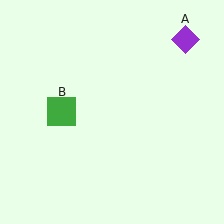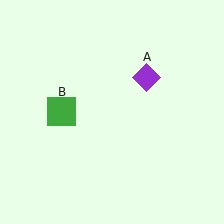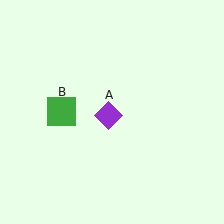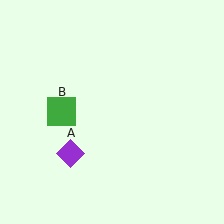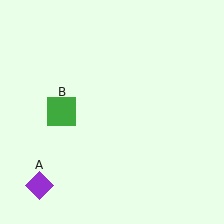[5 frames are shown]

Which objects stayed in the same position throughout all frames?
Green square (object B) remained stationary.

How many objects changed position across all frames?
1 object changed position: purple diamond (object A).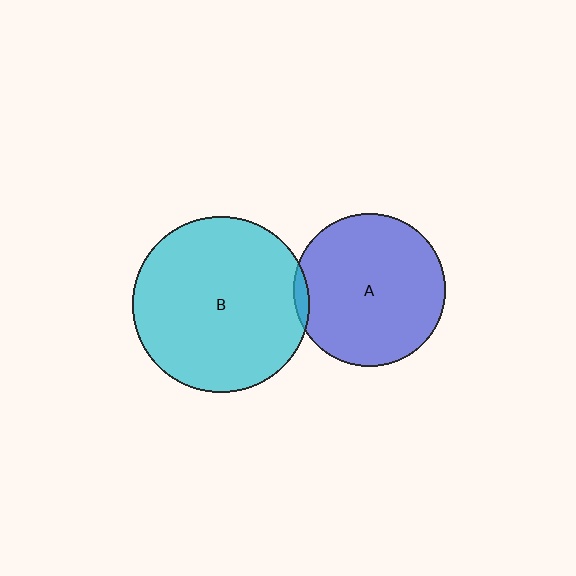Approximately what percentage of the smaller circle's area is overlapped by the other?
Approximately 5%.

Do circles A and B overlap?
Yes.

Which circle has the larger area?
Circle B (cyan).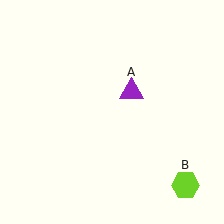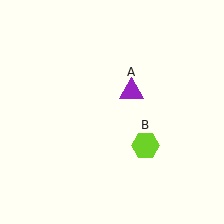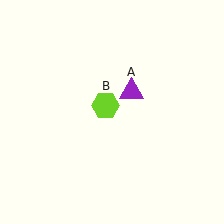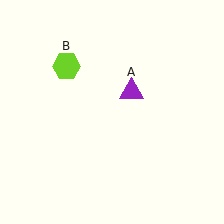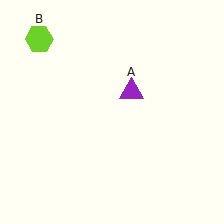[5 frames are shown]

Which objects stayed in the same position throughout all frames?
Purple triangle (object A) remained stationary.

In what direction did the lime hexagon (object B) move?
The lime hexagon (object B) moved up and to the left.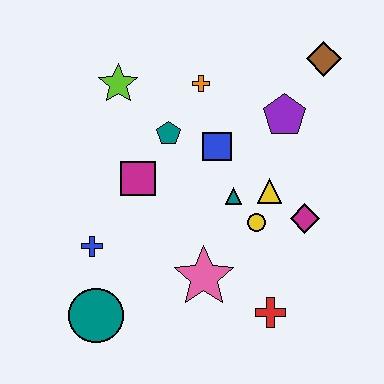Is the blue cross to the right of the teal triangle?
No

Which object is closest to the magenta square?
The teal pentagon is closest to the magenta square.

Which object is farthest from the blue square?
The teal circle is farthest from the blue square.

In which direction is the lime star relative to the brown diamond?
The lime star is to the left of the brown diamond.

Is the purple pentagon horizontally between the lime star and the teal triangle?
No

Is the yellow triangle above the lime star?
No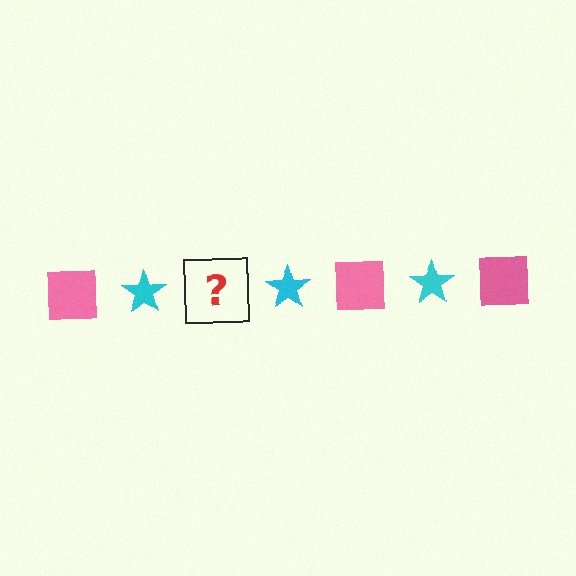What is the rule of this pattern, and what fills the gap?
The rule is that the pattern alternates between pink square and cyan star. The gap should be filled with a pink square.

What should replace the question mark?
The question mark should be replaced with a pink square.